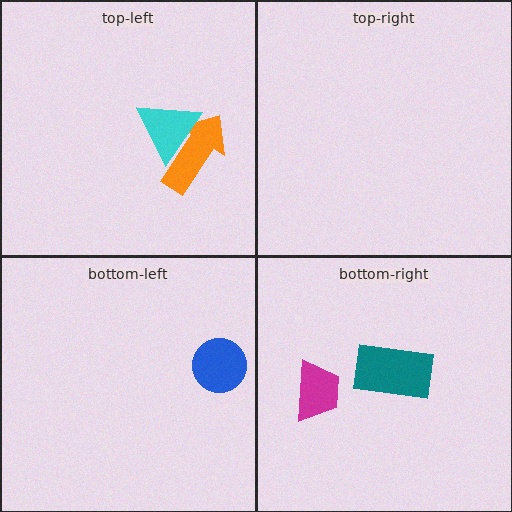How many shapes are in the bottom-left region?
1.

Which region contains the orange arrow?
The top-left region.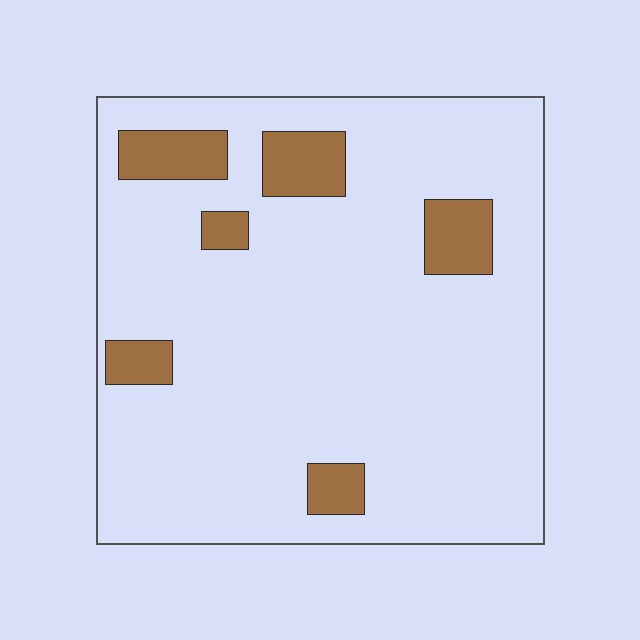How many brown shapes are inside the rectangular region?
6.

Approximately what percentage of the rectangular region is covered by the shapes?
Approximately 10%.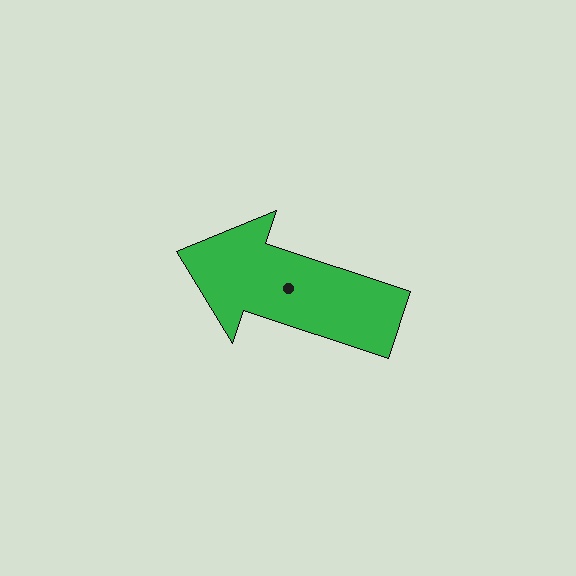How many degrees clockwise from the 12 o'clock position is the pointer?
Approximately 288 degrees.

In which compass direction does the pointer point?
West.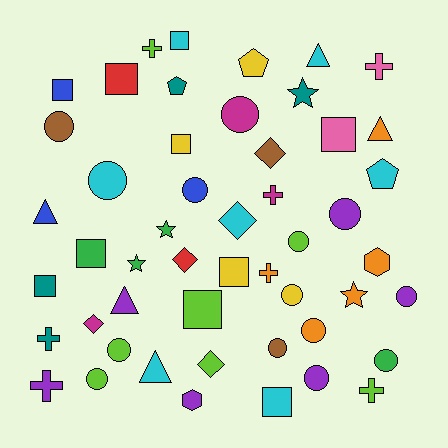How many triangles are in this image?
There are 5 triangles.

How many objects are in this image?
There are 50 objects.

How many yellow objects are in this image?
There are 4 yellow objects.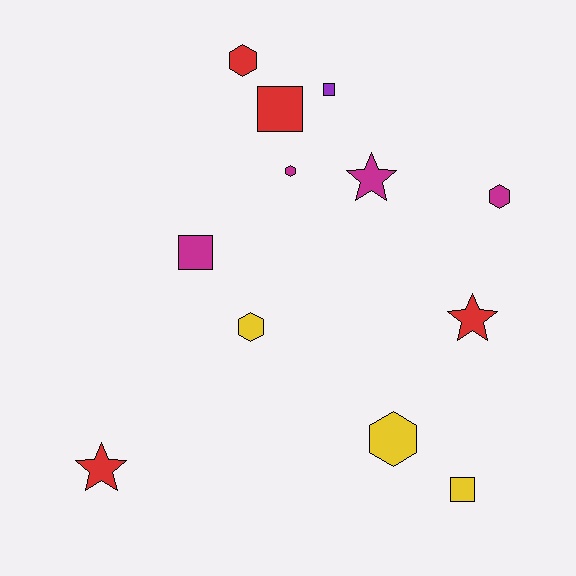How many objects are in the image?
There are 12 objects.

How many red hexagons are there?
There is 1 red hexagon.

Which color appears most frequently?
Red, with 4 objects.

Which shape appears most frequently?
Hexagon, with 5 objects.